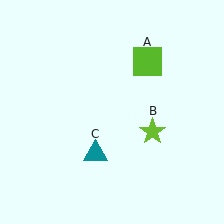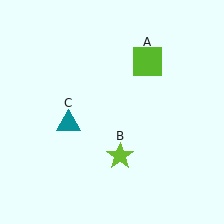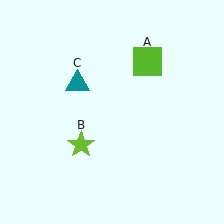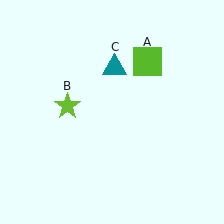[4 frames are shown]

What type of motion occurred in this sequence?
The lime star (object B), teal triangle (object C) rotated clockwise around the center of the scene.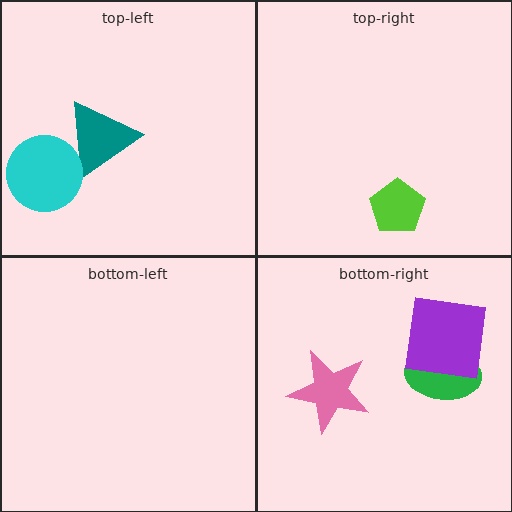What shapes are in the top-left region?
The teal triangle, the cyan circle.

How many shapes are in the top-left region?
2.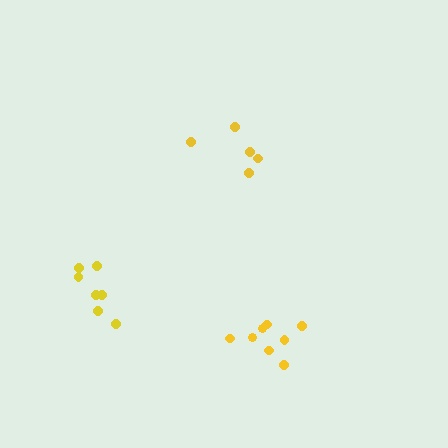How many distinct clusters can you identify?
There are 3 distinct clusters.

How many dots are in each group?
Group 1: 7 dots, Group 2: 8 dots, Group 3: 5 dots (20 total).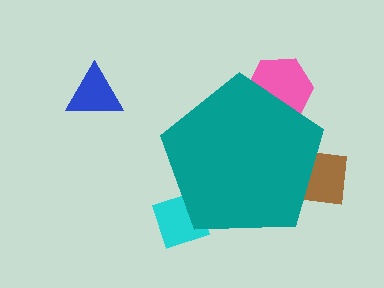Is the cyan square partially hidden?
Yes, the cyan square is partially hidden behind the teal pentagon.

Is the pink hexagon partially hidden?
Yes, the pink hexagon is partially hidden behind the teal pentagon.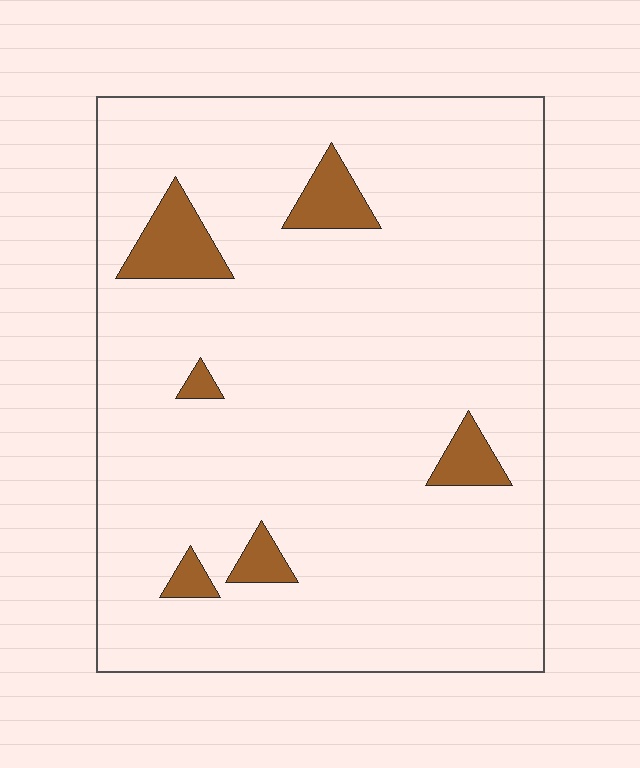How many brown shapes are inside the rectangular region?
6.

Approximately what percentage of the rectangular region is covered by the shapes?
Approximately 5%.